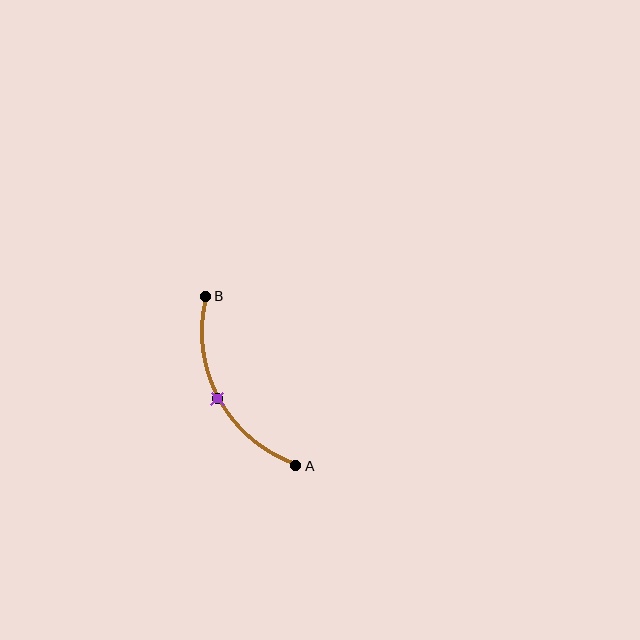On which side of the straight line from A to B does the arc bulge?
The arc bulges to the left of the straight line connecting A and B.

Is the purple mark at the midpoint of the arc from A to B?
Yes. The purple mark lies on the arc at equal arc-length from both A and B — it is the arc midpoint.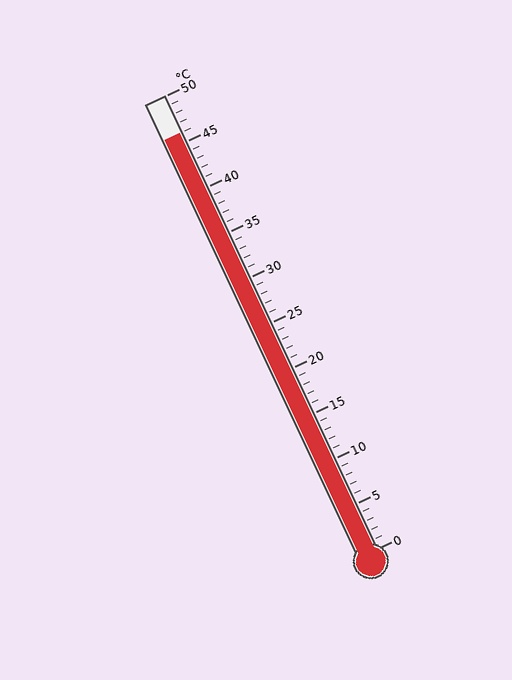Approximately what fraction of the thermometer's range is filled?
The thermometer is filled to approximately 90% of its range.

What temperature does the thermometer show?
The thermometer shows approximately 46°C.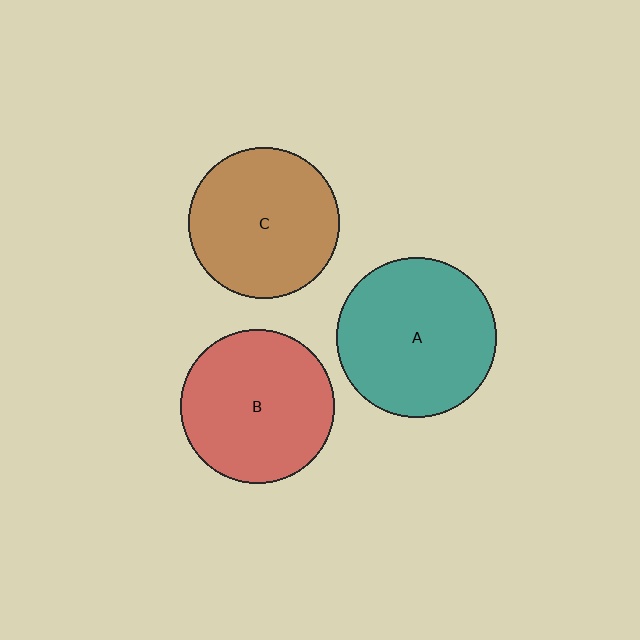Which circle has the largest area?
Circle A (teal).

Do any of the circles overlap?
No, none of the circles overlap.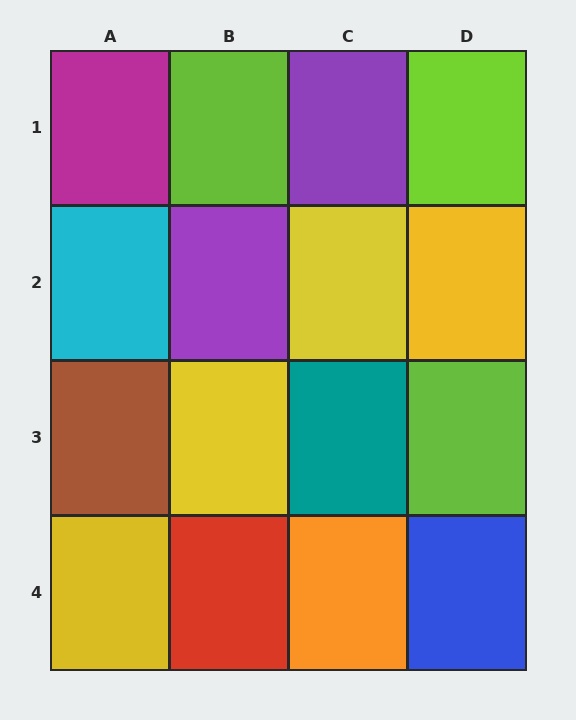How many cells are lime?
3 cells are lime.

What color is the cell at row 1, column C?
Purple.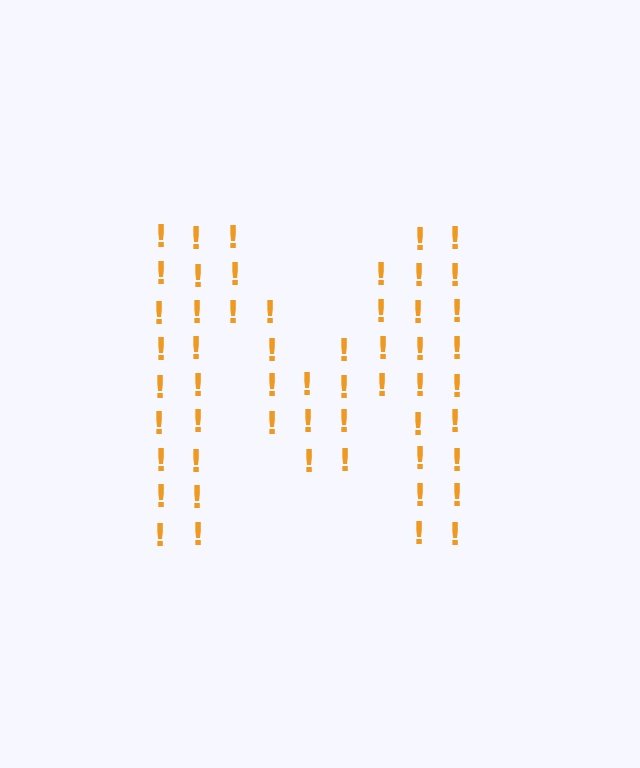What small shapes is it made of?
It is made of small exclamation marks.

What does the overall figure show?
The overall figure shows the letter M.